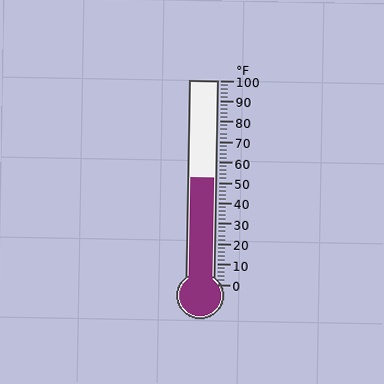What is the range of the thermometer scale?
The thermometer scale ranges from 0°F to 100°F.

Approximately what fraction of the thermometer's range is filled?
The thermometer is filled to approximately 50% of its range.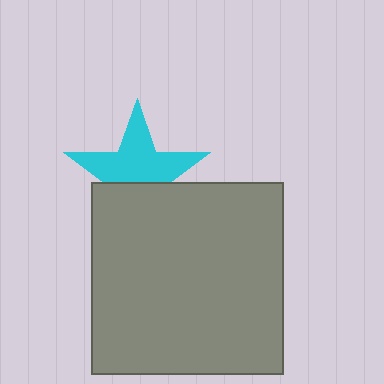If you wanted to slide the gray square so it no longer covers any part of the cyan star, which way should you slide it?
Slide it down — that is the most direct way to separate the two shapes.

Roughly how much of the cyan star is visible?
About half of it is visible (roughly 60%).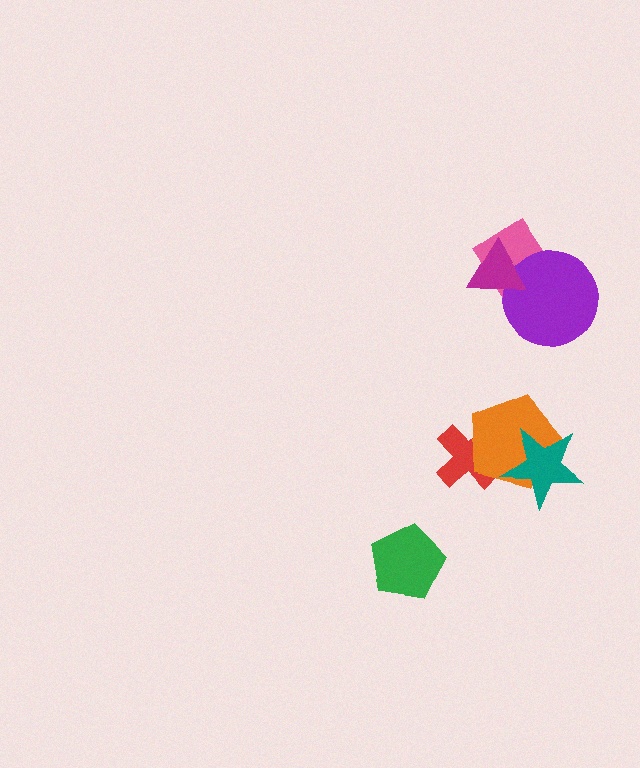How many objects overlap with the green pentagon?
0 objects overlap with the green pentagon.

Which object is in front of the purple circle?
The magenta triangle is in front of the purple circle.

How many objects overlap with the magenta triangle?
2 objects overlap with the magenta triangle.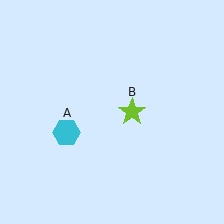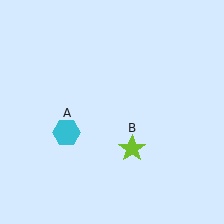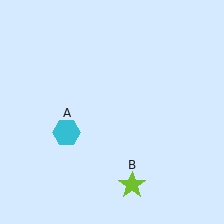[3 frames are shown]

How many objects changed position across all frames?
1 object changed position: lime star (object B).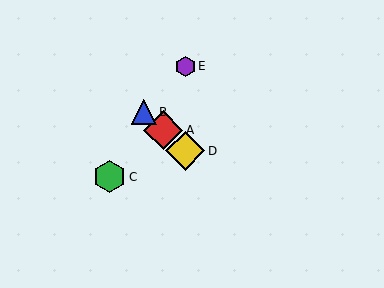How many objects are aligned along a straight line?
3 objects (A, B, D) are aligned along a straight line.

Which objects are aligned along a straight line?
Objects A, B, D are aligned along a straight line.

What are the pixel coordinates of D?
Object D is at (185, 151).